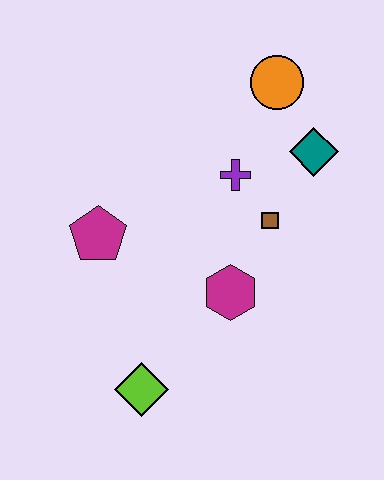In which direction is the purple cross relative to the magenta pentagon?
The purple cross is to the right of the magenta pentagon.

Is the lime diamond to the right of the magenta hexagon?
No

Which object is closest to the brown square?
The purple cross is closest to the brown square.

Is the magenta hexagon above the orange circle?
No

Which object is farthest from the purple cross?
The lime diamond is farthest from the purple cross.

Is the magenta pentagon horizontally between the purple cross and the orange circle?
No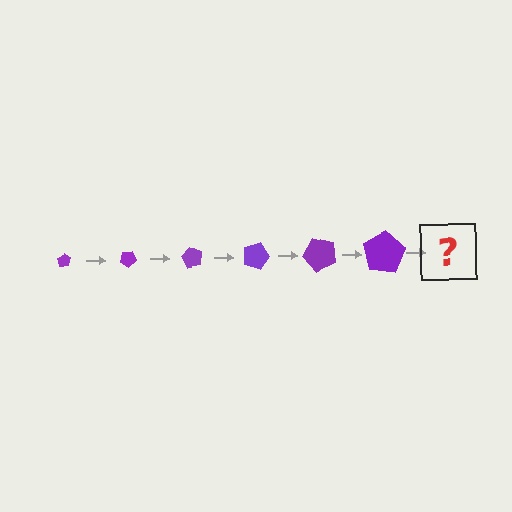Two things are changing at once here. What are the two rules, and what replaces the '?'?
The two rules are that the pentagon grows larger each step and it rotates 30 degrees each step. The '?' should be a pentagon, larger than the previous one and rotated 180 degrees from the start.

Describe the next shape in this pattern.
It should be a pentagon, larger than the previous one and rotated 180 degrees from the start.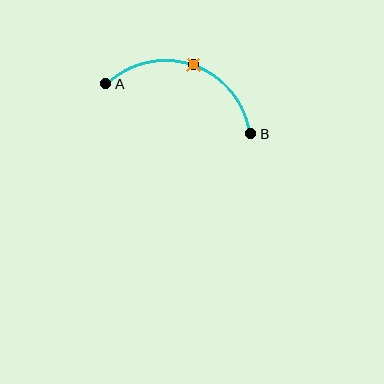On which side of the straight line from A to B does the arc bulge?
The arc bulges above the straight line connecting A and B.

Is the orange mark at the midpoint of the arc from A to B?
Yes. The orange mark lies on the arc at equal arc-length from both A and B — it is the arc midpoint.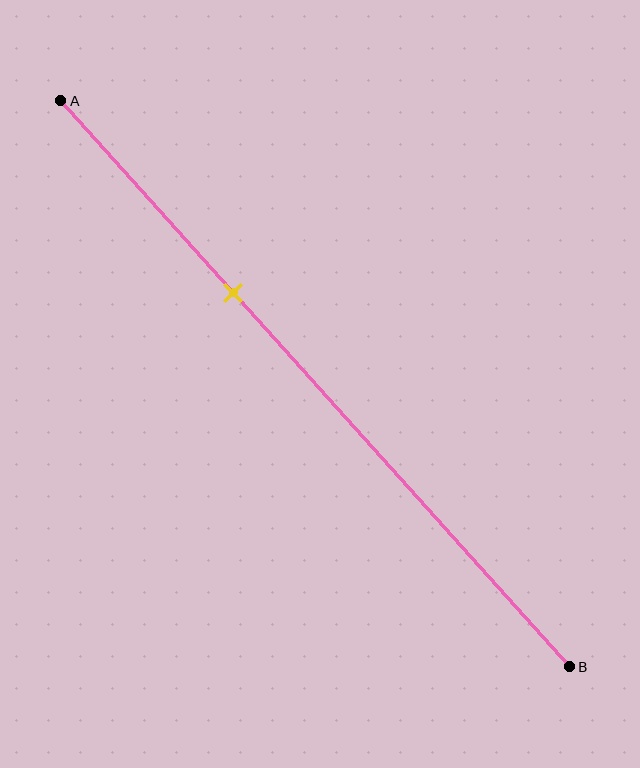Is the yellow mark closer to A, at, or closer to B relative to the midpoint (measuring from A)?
The yellow mark is closer to point A than the midpoint of segment AB.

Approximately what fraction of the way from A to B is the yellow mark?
The yellow mark is approximately 35% of the way from A to B.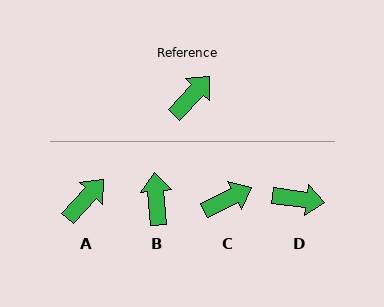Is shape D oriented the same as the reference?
No, it is off by about 54 degrees.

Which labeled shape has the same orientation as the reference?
A.